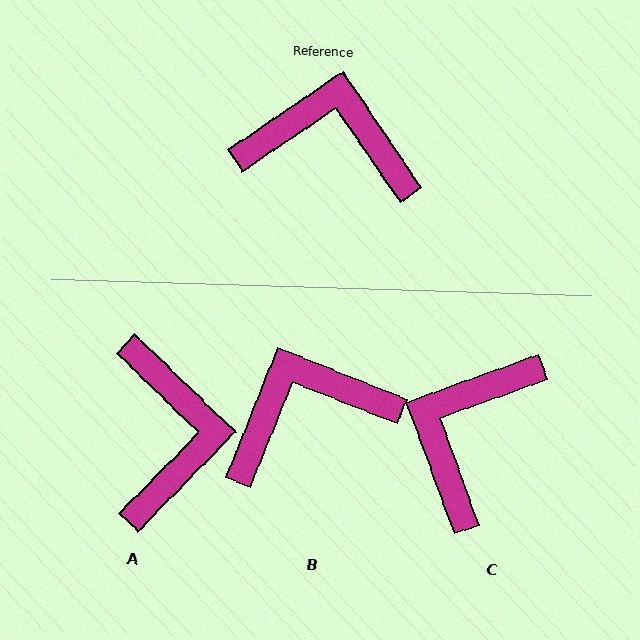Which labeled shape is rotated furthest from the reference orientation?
A, about 78 degrees away.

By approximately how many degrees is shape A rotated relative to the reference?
Approximately 78 degrees clockwise.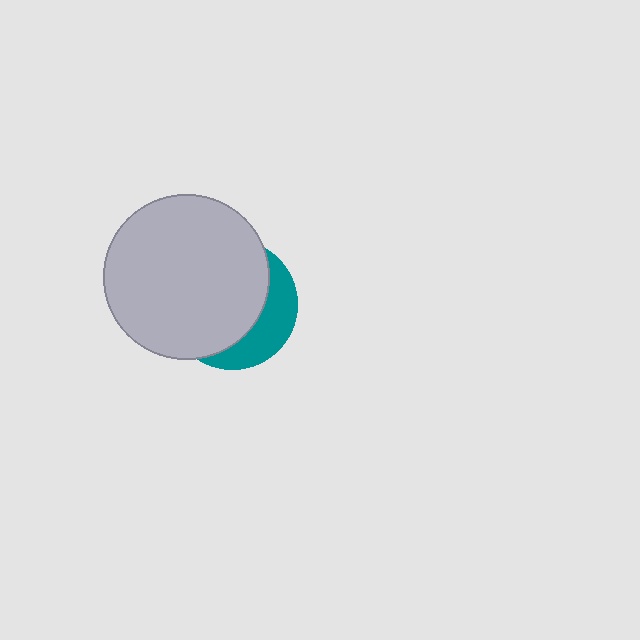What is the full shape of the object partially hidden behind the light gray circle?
The partially hidden object is a teal circle.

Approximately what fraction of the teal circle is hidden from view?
Roughly 70% of the teal circle is hidden behind the light gray circle.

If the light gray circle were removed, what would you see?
You would see the complete teal circle.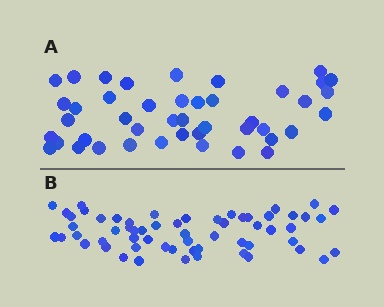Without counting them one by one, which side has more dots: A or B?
Region B (the bottom region) has more dots.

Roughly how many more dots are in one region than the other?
Region B has approximately 15 more dots than region A.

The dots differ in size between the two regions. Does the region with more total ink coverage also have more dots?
No. Region A has more total ink coverage because its dots are larger, but region B actually contains more individual dots. Total area can be misleading — the number of items is what matters here.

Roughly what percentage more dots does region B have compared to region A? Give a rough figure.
About 35% more.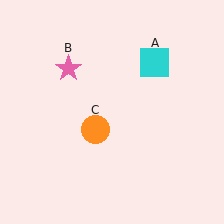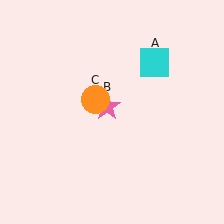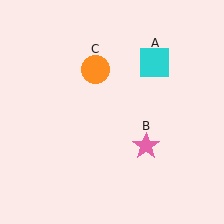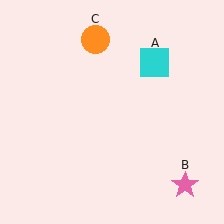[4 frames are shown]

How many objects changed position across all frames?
2 objects changed position: pink star (object B), orange circle (object C).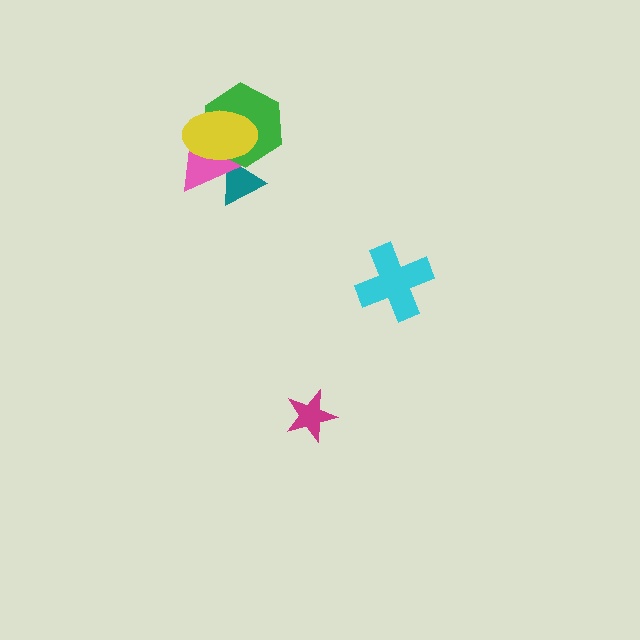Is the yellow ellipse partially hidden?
No, no other shape covers it.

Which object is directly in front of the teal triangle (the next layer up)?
The pink triangle is directly in front of the teal triangle.